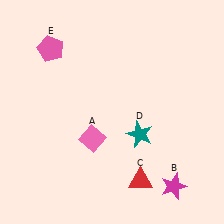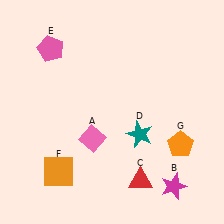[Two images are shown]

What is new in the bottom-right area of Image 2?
An orange pentagon (G) was added in the bottom-right area of Image 2.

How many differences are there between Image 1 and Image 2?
There are 2 differences between the two images.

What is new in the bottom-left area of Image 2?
An orange square (F) was added in the bottom-left area of Image 2.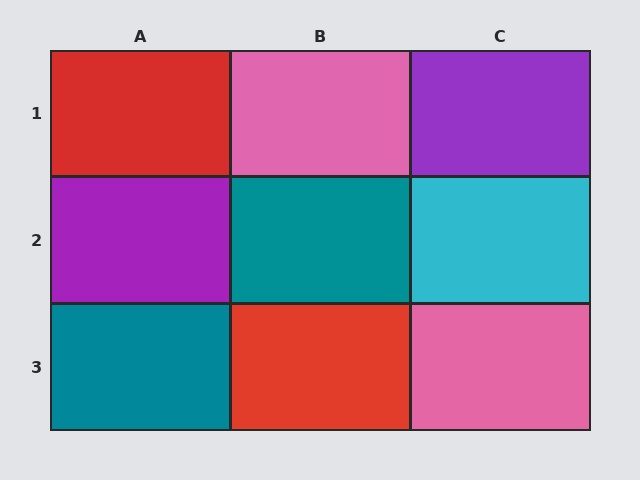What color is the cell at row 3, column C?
Pink.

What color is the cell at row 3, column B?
Red.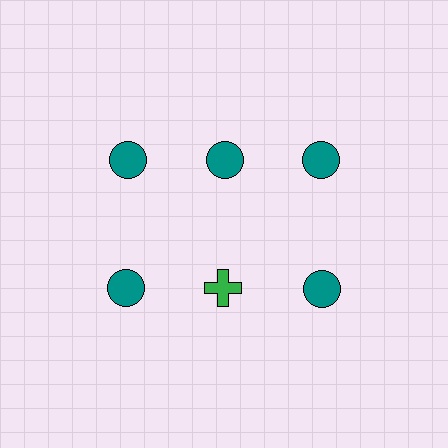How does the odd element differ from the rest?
It differs in both color (green instead of teal) and shape (cross instead of circle).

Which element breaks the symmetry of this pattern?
The green cross in the second row, second from left column breaks the symmetry. All other shapes are teal circles.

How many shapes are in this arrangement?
There are 6 shapes arranged in a grid pattern.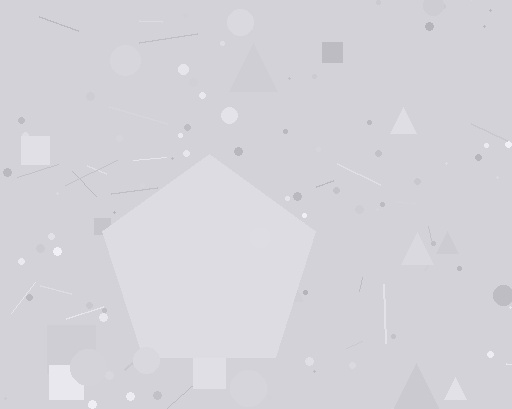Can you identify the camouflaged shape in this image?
The camouflaged shape is a pentagon.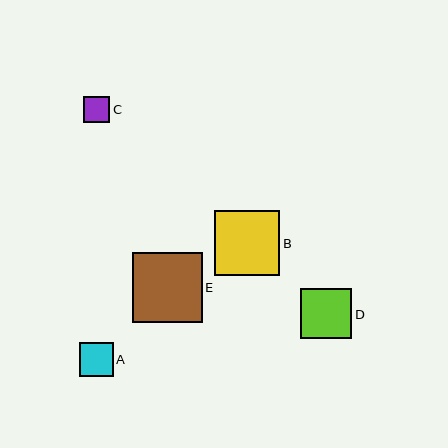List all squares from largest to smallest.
From largest to smallest: E, B, D, A, C.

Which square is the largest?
Square E is the largest with a size of approximately 70 pixels.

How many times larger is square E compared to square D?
Square E is approximately 1.4 times the size of square D.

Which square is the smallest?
Square C is the smallest with a size of approximately 26 pixels.